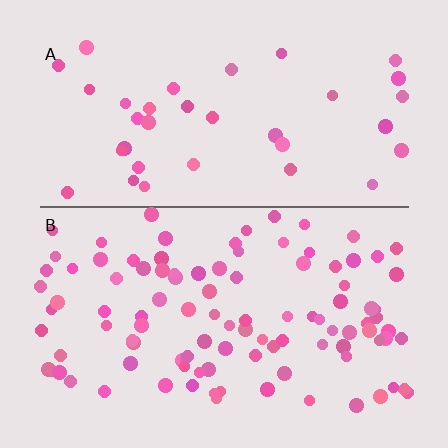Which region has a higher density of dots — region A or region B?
B (the bottom).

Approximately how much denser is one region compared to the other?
Approximately 2.8× — region B over region A.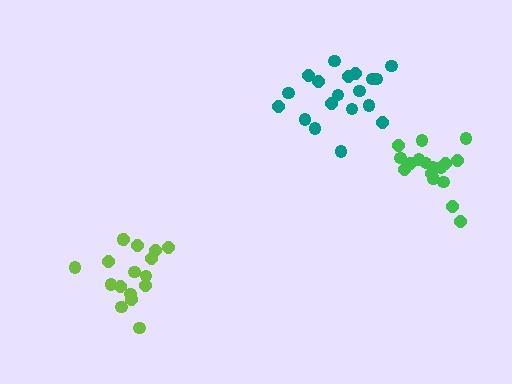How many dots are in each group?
Group 1: 17 dots, Group 2: 17 dots, Group 3: 19 dots (53 total).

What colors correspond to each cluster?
The clusters are colored: green, lime, teal.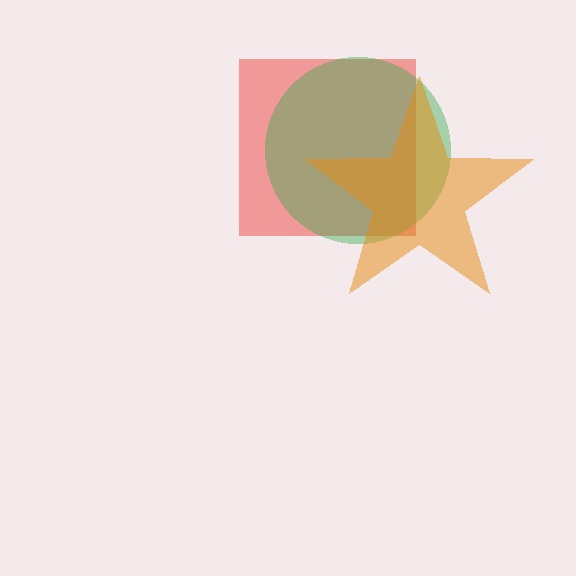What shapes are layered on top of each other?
The layered shapes are: a red square, a green circle, an orange star.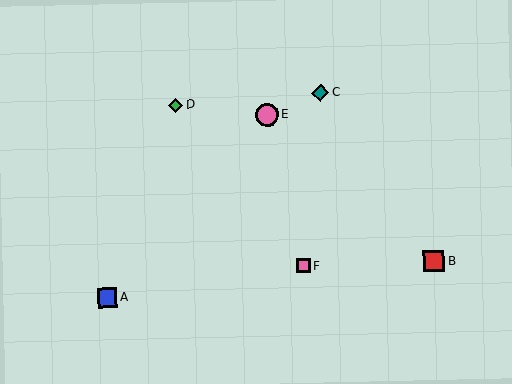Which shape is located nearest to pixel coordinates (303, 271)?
The pink square (labeled F) at (303, 266) is nearest to that location.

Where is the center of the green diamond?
The center of the green diamond is at (175, 105).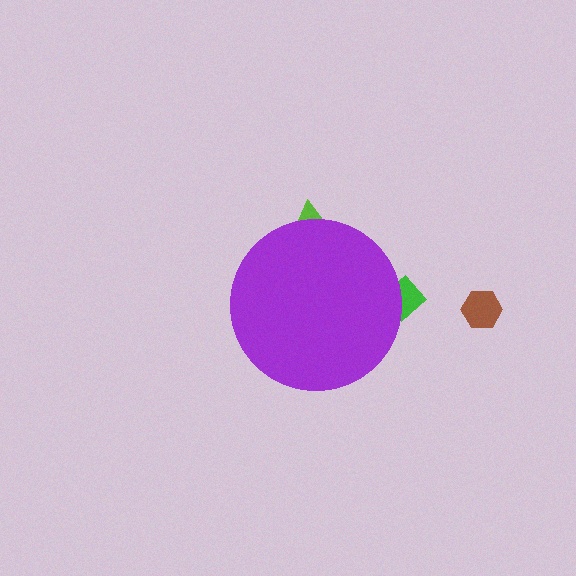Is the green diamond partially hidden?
Yes, the green diamond is partially hidden behind the purple circle.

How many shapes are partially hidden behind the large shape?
2 shapes are partially hidden.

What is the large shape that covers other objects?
A purple circle.